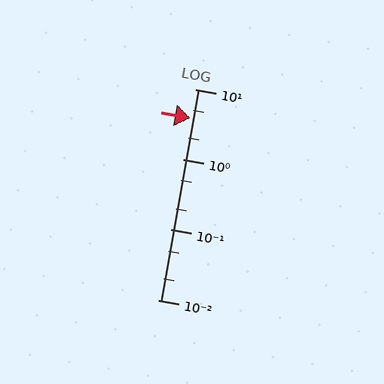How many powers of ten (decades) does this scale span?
The scale spans 3 decades, from 0.01 to 10.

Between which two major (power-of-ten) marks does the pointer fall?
The pointer is between 1 and 10.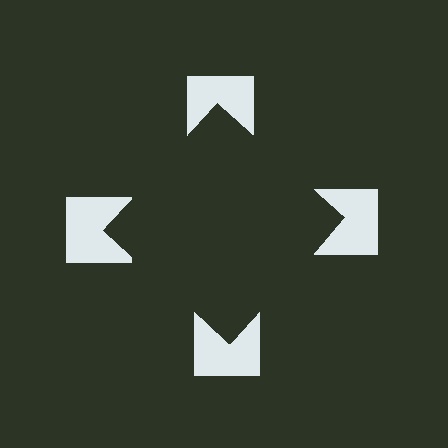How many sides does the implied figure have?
4 sides.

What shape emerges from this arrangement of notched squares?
An illusory square — its edges are inferred from the aligned wedge cuts in the notched squares, not physically drawn.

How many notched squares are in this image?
There are 4 — one at each vertex of the illusory square.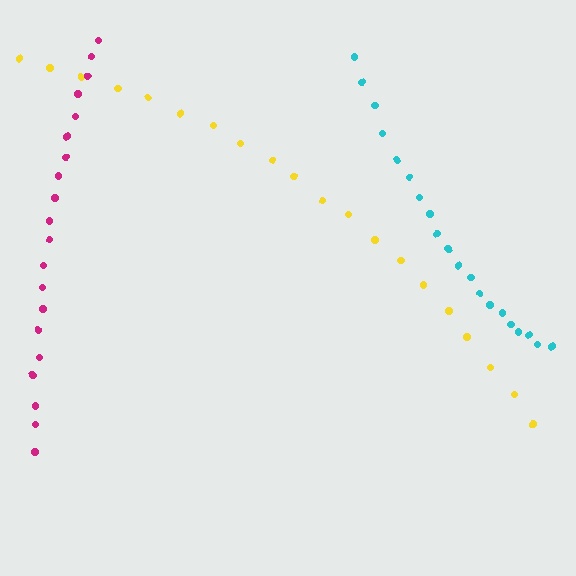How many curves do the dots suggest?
There are 3 distinct paths.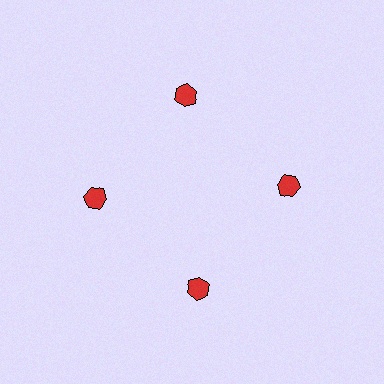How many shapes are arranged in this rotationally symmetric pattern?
There are 4 shapes, arranged in 4 groups of 1.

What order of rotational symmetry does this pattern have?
This pattern has 4-fold rotational symmetry.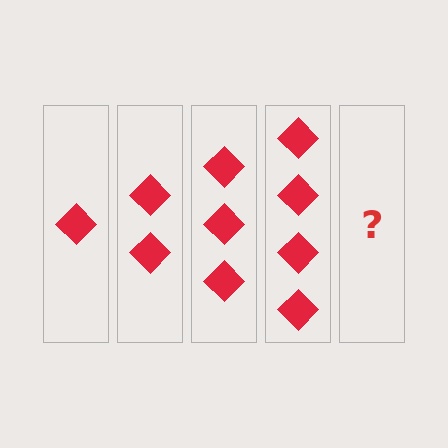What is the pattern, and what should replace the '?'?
The pattern is that each step adds one more diamond. The '?' should be 5 diamonds.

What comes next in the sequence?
The next element should be 5 diamonds.